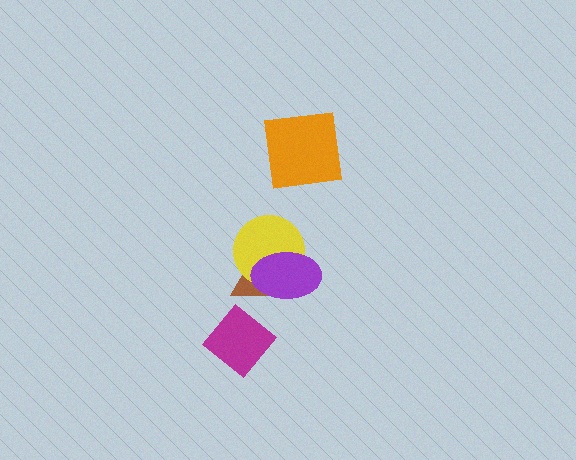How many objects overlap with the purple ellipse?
2 objects overlap with the purple ellipse.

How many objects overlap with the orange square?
0 objects overlap with the orange square.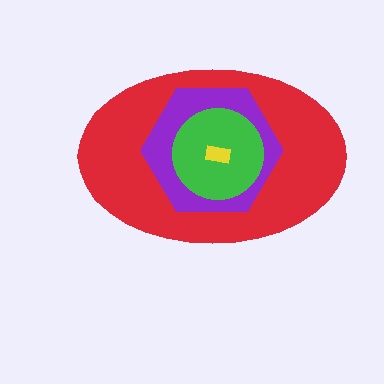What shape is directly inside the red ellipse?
The purple hexagon.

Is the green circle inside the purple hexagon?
Yes.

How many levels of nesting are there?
4.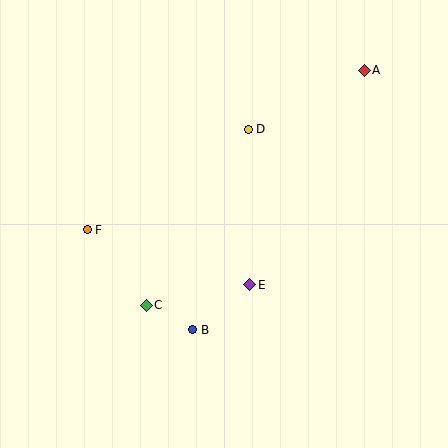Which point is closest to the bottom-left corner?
Point C is closest to the bottom-left corner.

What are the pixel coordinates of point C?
Point C is at (146, 305).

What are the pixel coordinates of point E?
Point E is at (250, 285).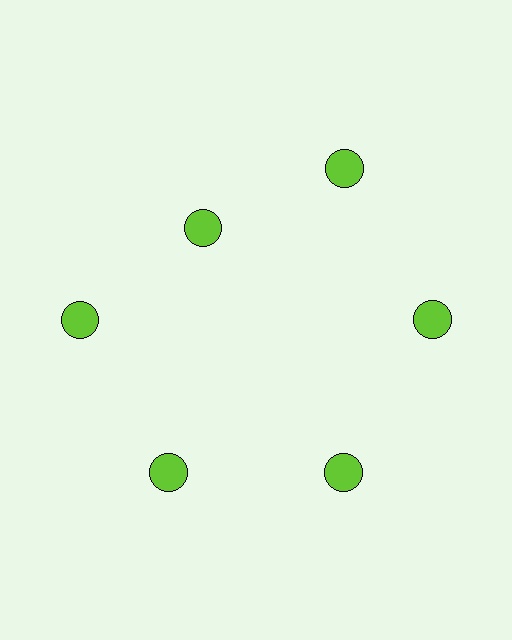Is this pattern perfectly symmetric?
No. The 6 lime circles are arranged in a ring, but one element near the 11 o'clock position is pulled inward toward the center, breaking the 6-fold rotational symmetry.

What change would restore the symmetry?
The symmetry would be restored by moving it outward, back onto the ring so that all 6 circles sit at equal angles and equal distance from the center.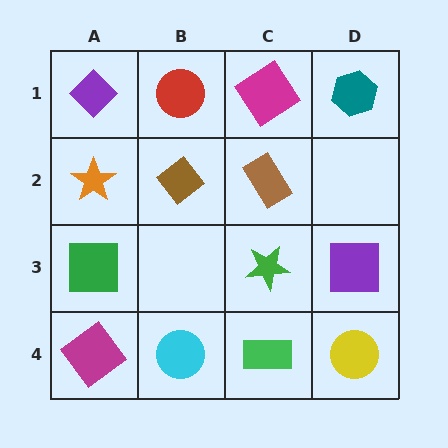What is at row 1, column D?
A teal hexagon.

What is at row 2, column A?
An orange star.